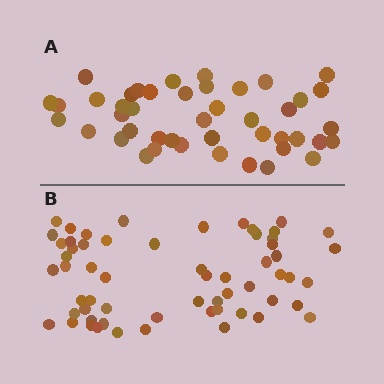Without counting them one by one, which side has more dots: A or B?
Region B (the bottom region) has more dots.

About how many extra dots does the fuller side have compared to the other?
Region B has approximately 15 more dots than region A.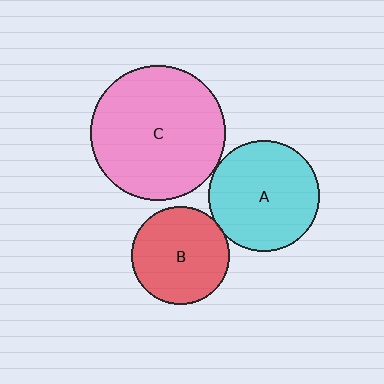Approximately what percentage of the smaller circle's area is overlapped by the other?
Approximately 5%.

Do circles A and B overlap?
Yes.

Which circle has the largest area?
Circle C (pink).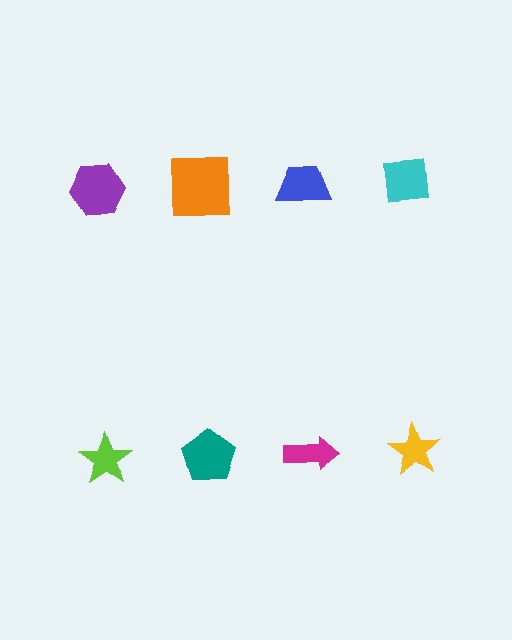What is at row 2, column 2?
A teal pentagon.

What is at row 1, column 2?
An orange square.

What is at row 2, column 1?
A lime star.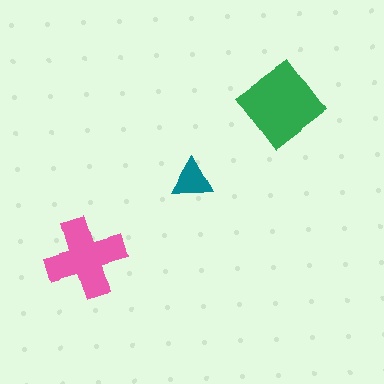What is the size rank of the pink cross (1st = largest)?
2nd.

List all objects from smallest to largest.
The teal triangle, the pink cross, the green diamond.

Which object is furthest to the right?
The green diamond is rightmost.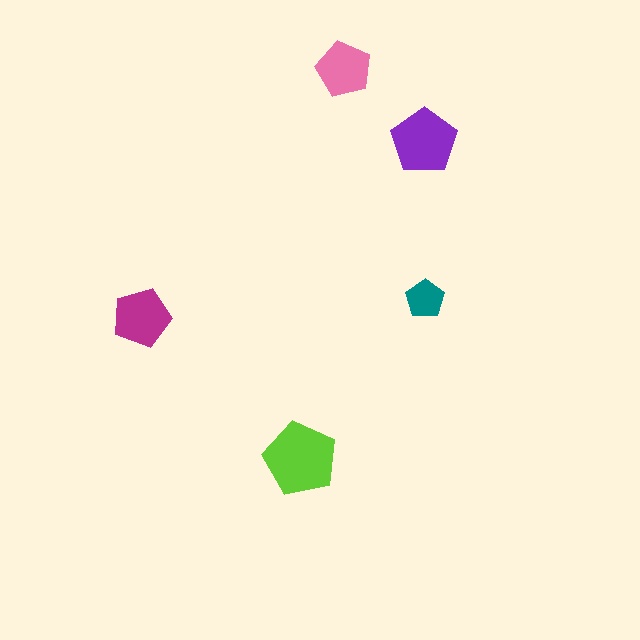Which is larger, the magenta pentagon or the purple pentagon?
The purple one.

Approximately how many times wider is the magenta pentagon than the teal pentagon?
About 1.5 times wider.